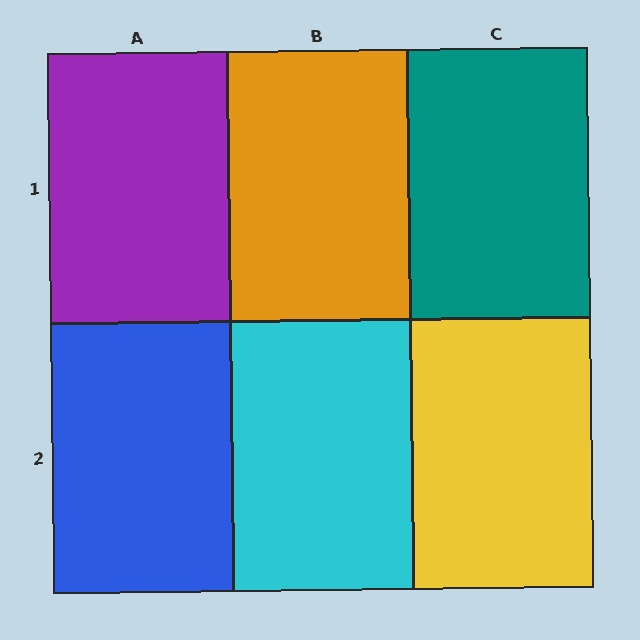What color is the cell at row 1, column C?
Teal.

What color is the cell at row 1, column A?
Purple.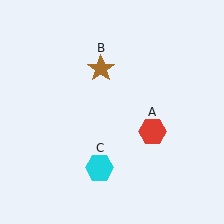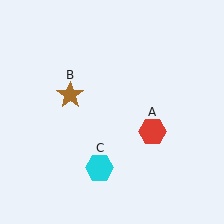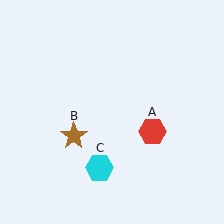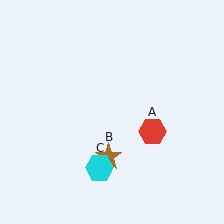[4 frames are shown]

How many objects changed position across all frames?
1 object changed position: brown star (object B).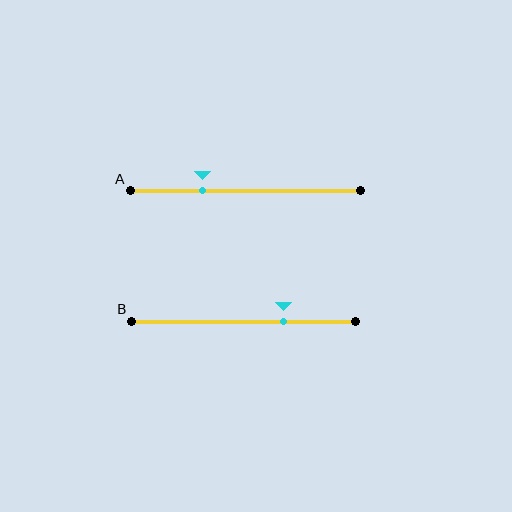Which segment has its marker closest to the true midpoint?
Segment B has its marker closest to the true midpoint.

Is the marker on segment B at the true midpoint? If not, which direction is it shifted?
No, the marker on segment B is shifted to the right by about 18% of the segment length.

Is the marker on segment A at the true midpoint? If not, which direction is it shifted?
No, the marker on segment A is shifted to the left by about 19% of the segment length.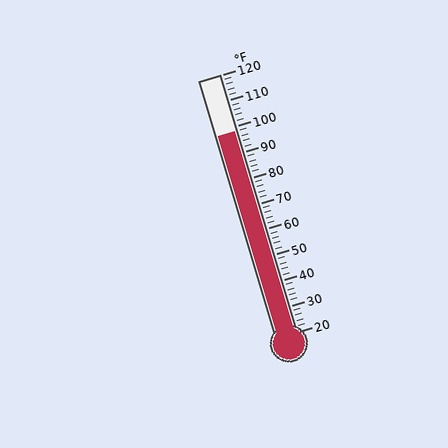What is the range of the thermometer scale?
The thermometer scale ranges from 20°F to 120°F.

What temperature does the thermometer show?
The thermometer shows approximately 98°F.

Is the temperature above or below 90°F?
The temperature is above 90°F.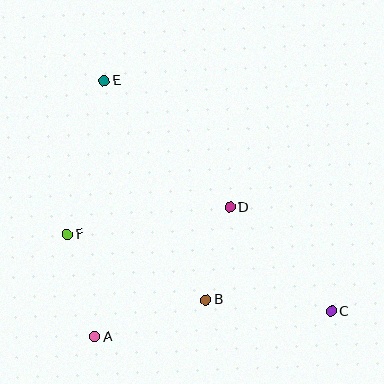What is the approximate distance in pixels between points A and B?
The distance between A and B is approximately 117 pixels.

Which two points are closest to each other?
Points B and D are closest to each other.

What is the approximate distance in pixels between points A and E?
The distance between A and E is approximately 257 pixels.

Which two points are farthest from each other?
Points C and E are farthest from each other.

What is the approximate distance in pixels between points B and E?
The distance between B and E is approximately 242 pixels.